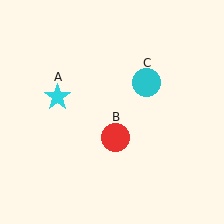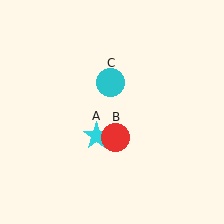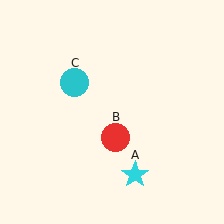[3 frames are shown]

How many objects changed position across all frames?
2 objects changed position: cyan star (object A), cyan circle (object C).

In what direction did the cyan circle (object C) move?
The cyan circle (object C) moved left.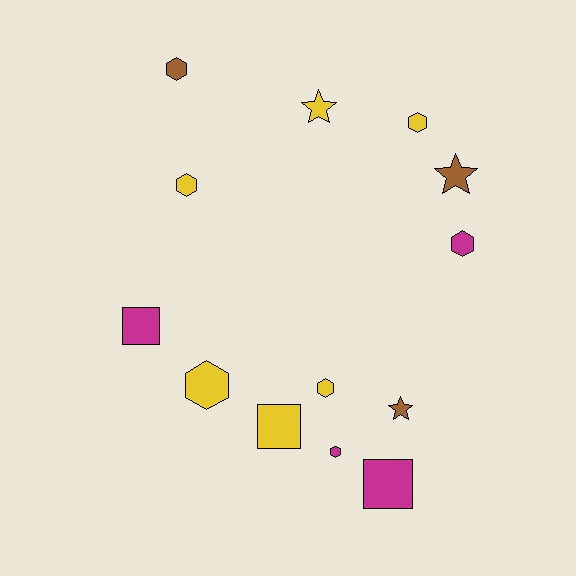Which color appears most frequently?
Yellow, with 6 objects.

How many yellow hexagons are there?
There are 4 yellow hexagons.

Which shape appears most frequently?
Hexagon, with 7 objects.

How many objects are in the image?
There are 13 objects.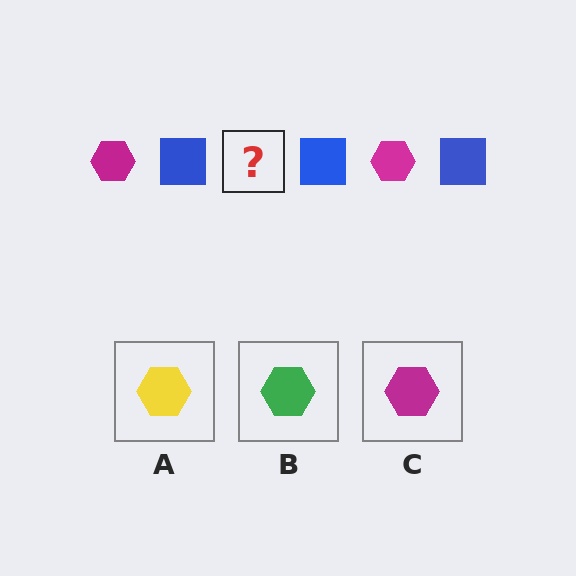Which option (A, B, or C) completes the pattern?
C.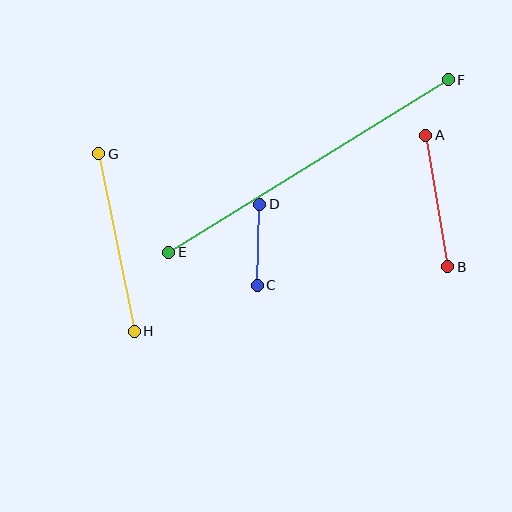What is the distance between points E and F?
The distance is approximately 328 pixels.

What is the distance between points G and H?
The distance is approximately 181 pixels.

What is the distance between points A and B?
The distance is approximately 133 pixels.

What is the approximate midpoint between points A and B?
The midpoint is at approximately (437, 201) pixels.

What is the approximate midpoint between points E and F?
The midpoint is at approximately (309, 166) pixels.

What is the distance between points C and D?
The distance is approximately 81 pixels.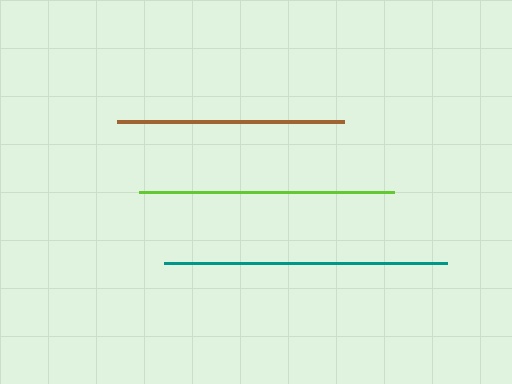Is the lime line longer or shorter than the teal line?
The teal line is longer than the lime line.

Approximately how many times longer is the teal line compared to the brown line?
The teal line is approximately 1.2 times the length of the brown line.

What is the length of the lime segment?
The lime segment is approximately 255 pixels long.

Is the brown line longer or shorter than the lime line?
The lime line is longer than the brown line.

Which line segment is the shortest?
The brown line is the shortest at approximately 227 pixels.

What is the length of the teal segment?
The teal segment is approximately 283 pixels long.